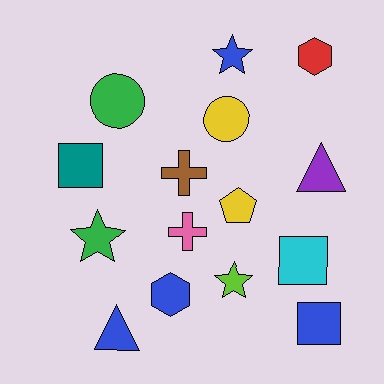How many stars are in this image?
There are 3 stars.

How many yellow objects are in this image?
There are 2 yellow objects.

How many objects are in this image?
There are 15 objects.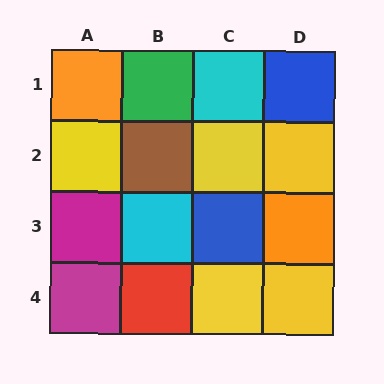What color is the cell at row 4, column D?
Yellow.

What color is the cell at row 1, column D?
Blue.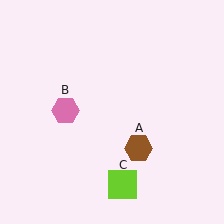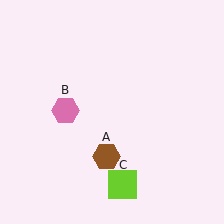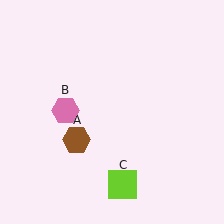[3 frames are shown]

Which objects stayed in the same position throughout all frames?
Pink hexagon (object B) and lime square (object C) remained stationary.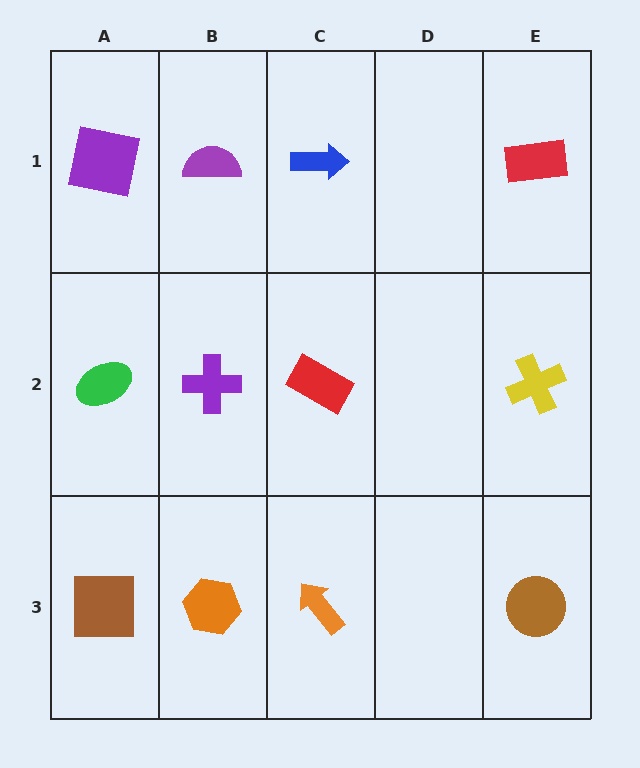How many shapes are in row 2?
4 shapes.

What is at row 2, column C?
A red rectangle.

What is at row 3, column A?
A brown square.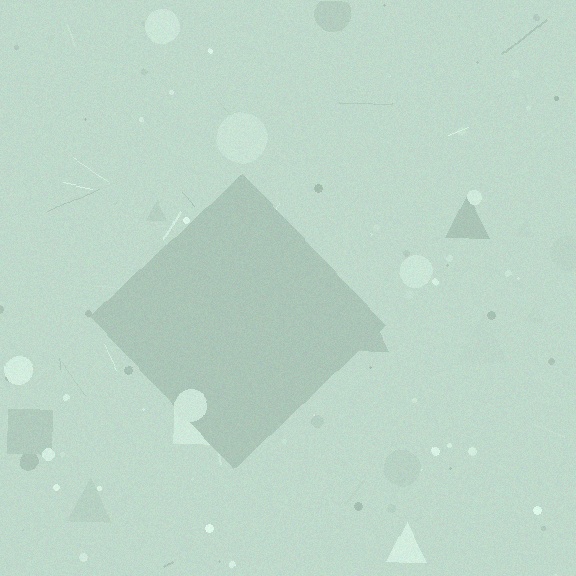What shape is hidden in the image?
A diamond is hidden in the image.